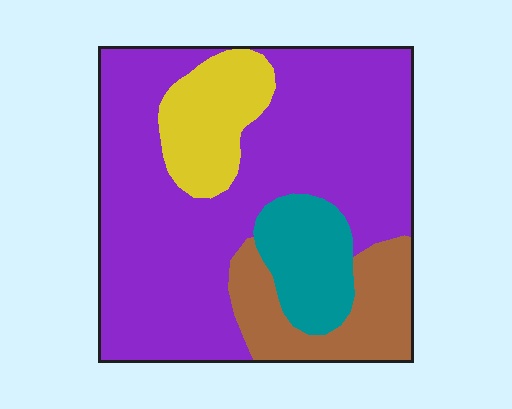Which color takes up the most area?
Purple, at roughly 65%.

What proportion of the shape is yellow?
Yellow takes up about one eighth (1/8) of the shape.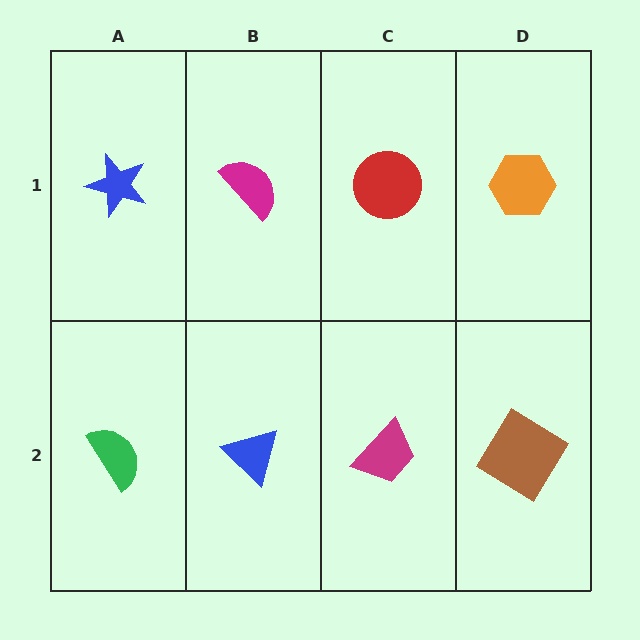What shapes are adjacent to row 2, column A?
A blue star (row 1, column A), a blue triangle (row 2, column B).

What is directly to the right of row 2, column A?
A blue triangle.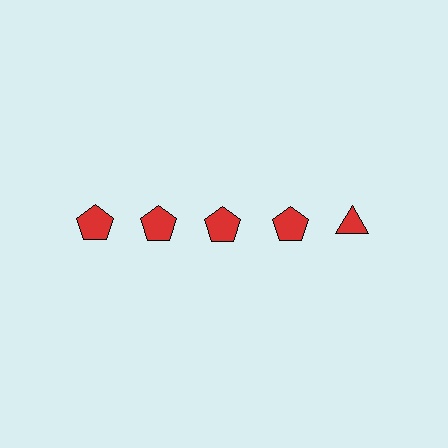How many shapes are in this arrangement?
There are 5 shapes arranged in a grid pattern.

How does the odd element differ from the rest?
It has a different shape: triangle instead of pentagon.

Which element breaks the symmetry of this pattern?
The red triangle in the top row, rightmost column breaks the symmetry. All other shapes are red pentagons.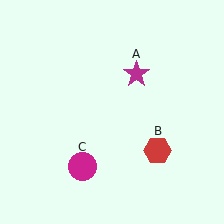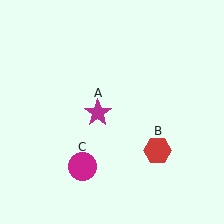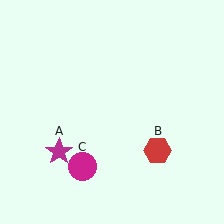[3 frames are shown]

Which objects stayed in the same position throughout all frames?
Red hexagon (object B) and magenta circle (object C) remained stationary.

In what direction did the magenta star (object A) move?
The magenta star (object A) moved down and to the left.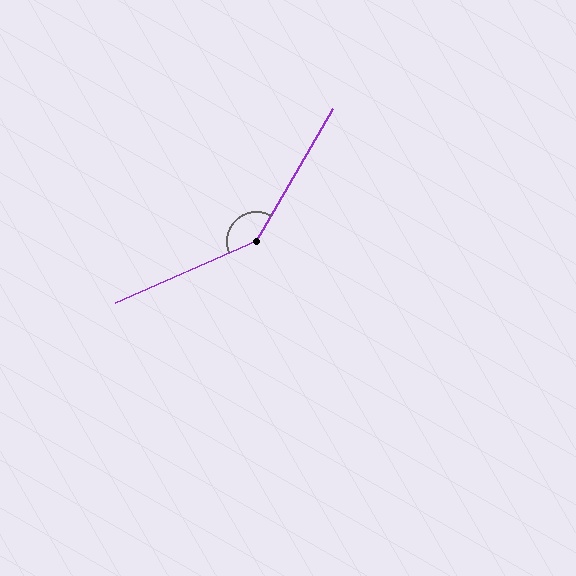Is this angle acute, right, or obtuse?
It is obtuse.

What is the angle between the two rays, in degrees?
Approximately 144 degrees.